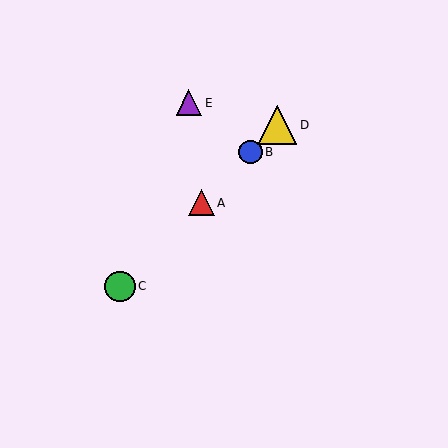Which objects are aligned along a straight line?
Objects A, B, C, D are aligned along a straight line.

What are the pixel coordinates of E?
Object E is at (189, 103).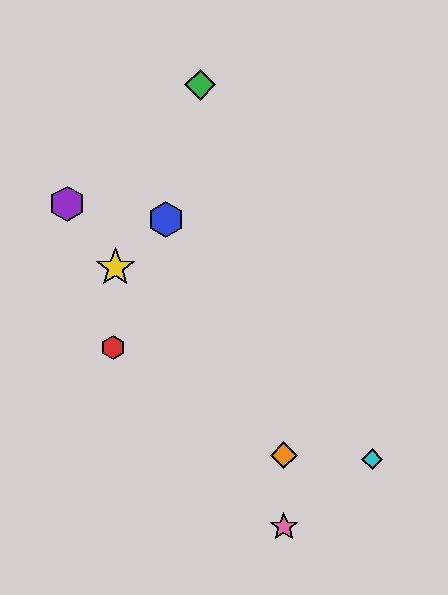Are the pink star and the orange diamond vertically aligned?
Yes, both are at x≈284.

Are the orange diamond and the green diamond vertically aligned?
No, the orange diamond is at x≈284 and the green diamond is at x≈200.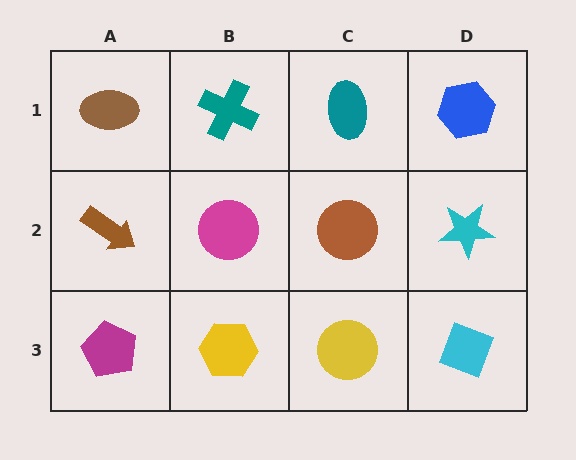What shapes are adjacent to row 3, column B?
A magenta circle (row 2, column B), a magenta pentagon (row 3, column A), a yellow circle (row 3, column C).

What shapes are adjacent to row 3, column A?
A brown arrow (row 2, column A), a yellow hexagon (row 3, column B).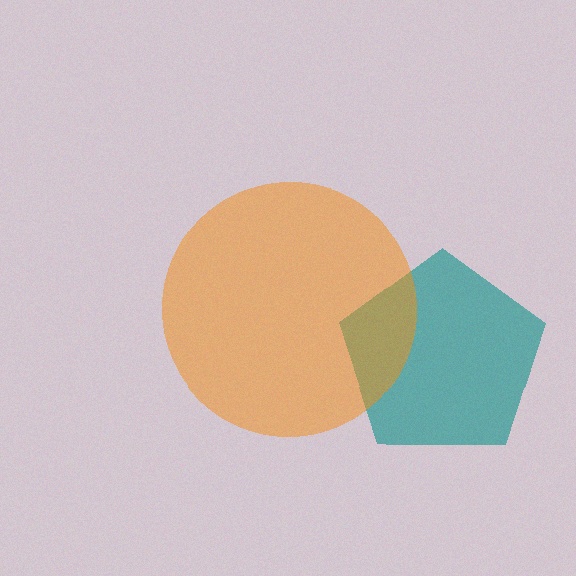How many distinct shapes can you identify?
There are 2 distinct shapes: a teal pentagon, an orange circle.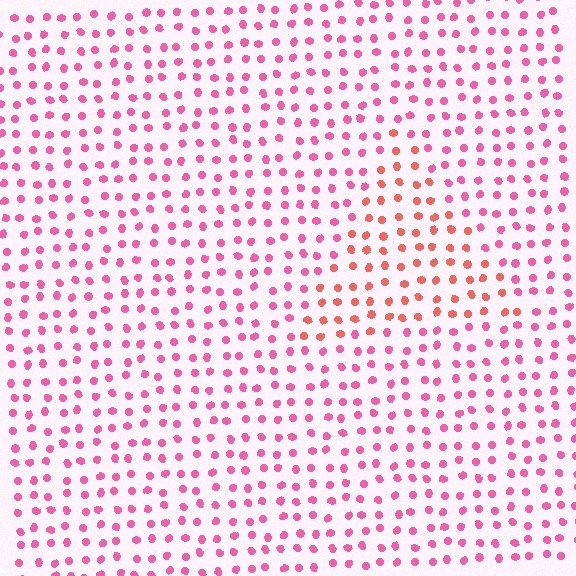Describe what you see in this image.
The image is filled with small pink elements in a uniform arrangement. A triangle-shaped region is visible where the elements are tinted to a slightly different hue, forming a subtle color boundary.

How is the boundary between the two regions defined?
The boundary is defined purely by a slight shift in hue (about 35 degrees). Spacing, size, and orientation are identical on both sides.